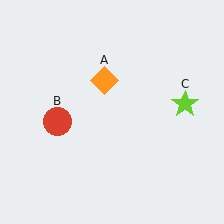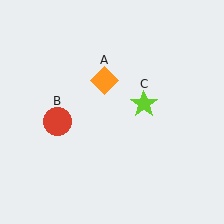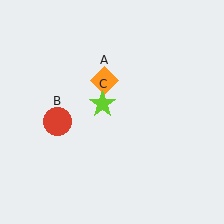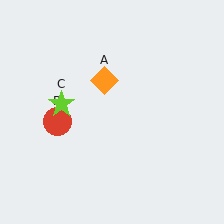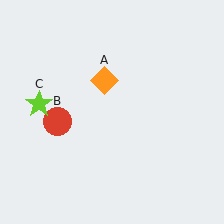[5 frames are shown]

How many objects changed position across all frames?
1 object changed position: lime star (object C).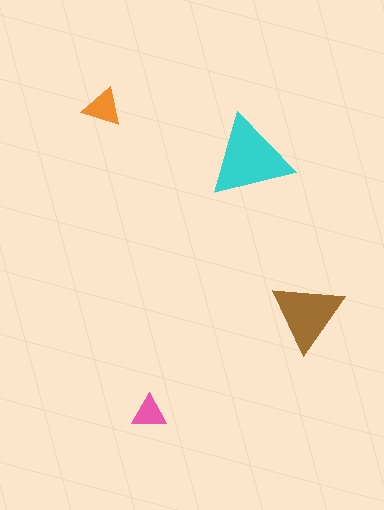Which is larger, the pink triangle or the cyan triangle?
The cyan one.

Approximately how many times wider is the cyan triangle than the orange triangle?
About 2 times wider.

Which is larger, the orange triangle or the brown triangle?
The brown one.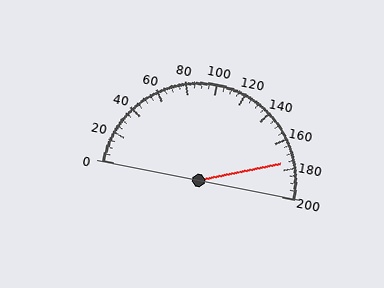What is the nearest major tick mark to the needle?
The nearest major tick mark is 180.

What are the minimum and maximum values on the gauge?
The gauge ranges from 0 to 200.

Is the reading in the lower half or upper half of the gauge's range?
The reading is in the upper half of the range (0 to 200).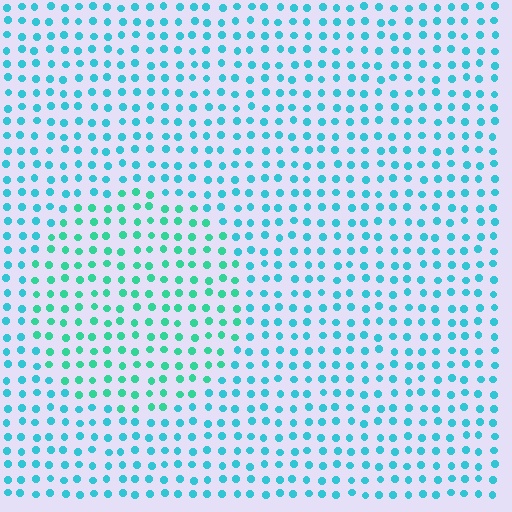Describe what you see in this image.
The image is filled with small cyan elements in a uniform arrangement. A circle-shaped region is visible where the elements are tinted to a slightly different hue, forming a subtle color boundary.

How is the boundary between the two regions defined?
The boundary is defined purely by a slight shift in hue (about 29 degrees). Spacing, size, and orientation are identical on both sides.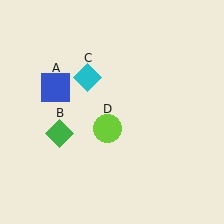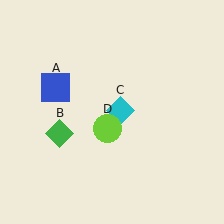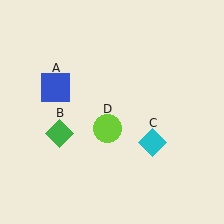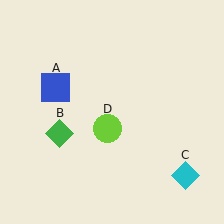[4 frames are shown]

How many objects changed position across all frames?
1 object changed position: cyan diamond (object C).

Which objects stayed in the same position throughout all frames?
Blue square (object A) and green diamond (object B) and lime circle (object D) remained stationary.